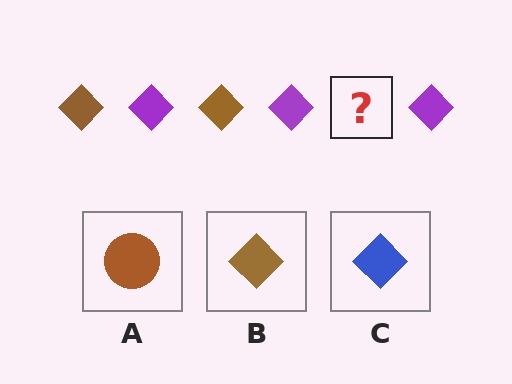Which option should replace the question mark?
Option B.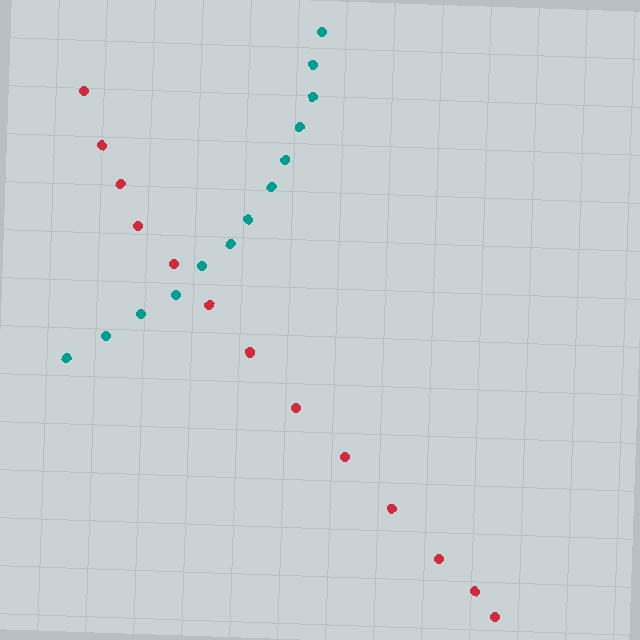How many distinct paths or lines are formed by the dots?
There are 2 distinct paths.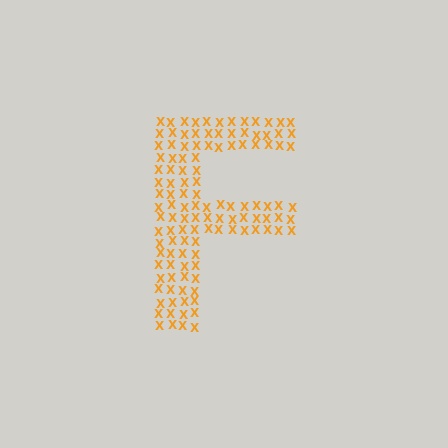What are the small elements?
The small elements are letter X's.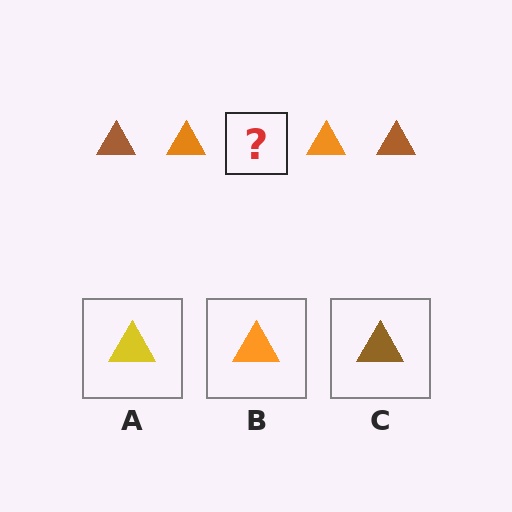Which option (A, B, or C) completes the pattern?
C.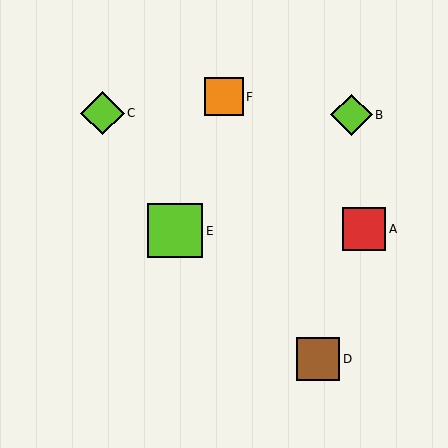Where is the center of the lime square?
The center of the lime square is at (175, 231).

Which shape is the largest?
The lime square (labeled E) is the largest.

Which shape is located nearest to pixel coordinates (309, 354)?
The brown square (labeled D) at (318, 359) is nearest to that location.